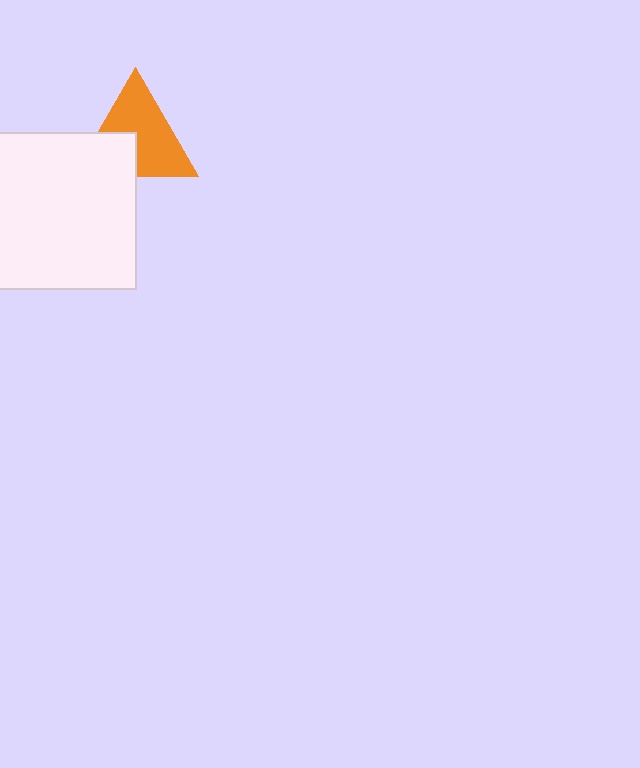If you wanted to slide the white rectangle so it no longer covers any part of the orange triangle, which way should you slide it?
Slide it down — that is the most direct way to separate the two shapes.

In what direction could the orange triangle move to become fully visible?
The orange triangle could move up. That would shift it out from behind the white rectangle entirely.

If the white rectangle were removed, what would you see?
You would see the complete orange triangle.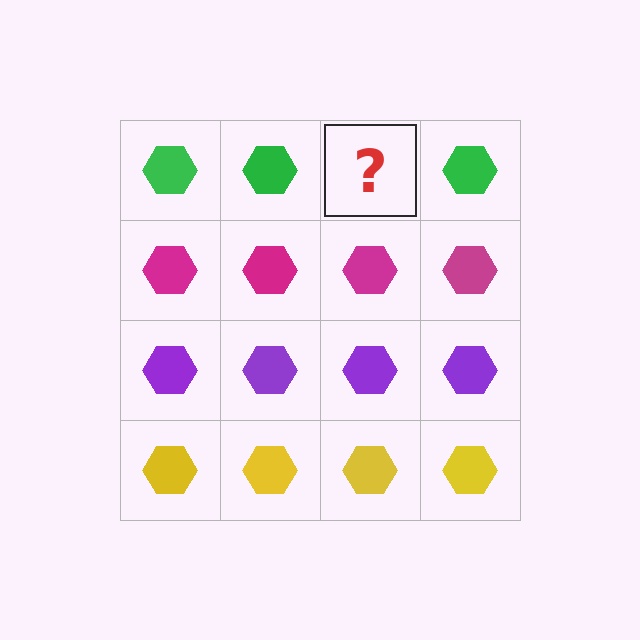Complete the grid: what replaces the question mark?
The question mark should be replaced with a green hexagon.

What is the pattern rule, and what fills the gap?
The rule is that each row has a consistent color. The gap should be filled with a green hexagon.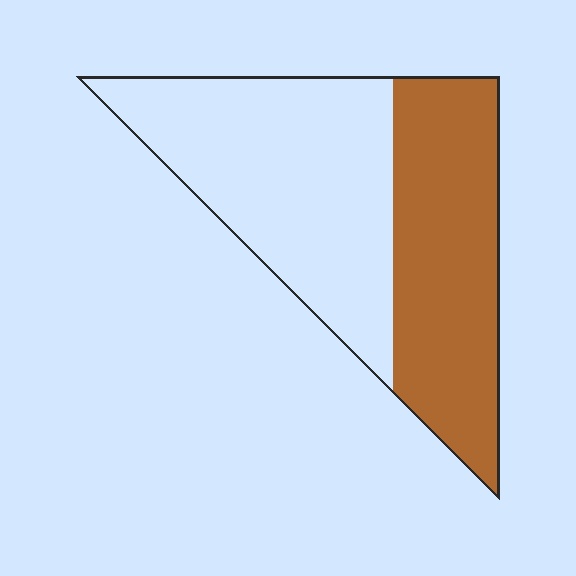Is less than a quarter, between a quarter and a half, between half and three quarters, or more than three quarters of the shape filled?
Between a quarter and a half.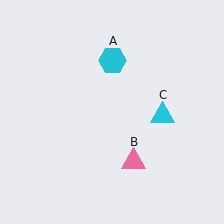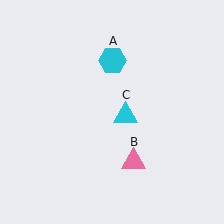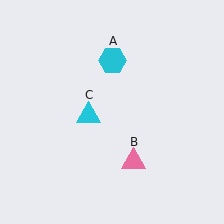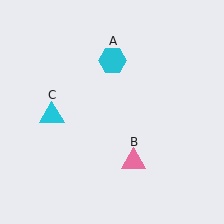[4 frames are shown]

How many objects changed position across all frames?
1 object changed position: cyan triangle (object C).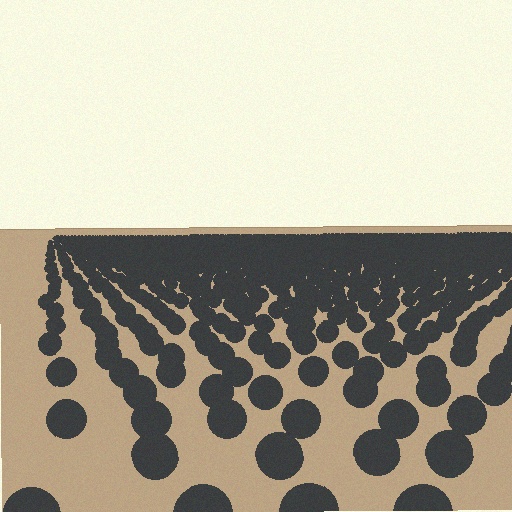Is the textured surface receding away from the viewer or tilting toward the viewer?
The surface is receding away from the viewer. Texture elements get smaller and denser toward the top.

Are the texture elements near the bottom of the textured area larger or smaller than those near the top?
Larger. Near the bottom, elements are closer to the viewer and appear at a bigger on-screen size.